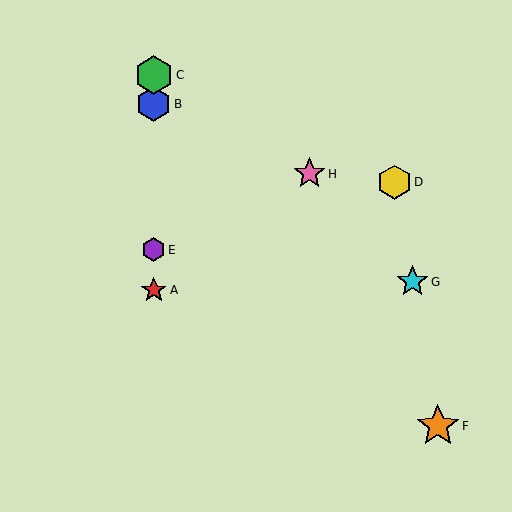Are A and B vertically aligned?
Yes, both are at x≈154.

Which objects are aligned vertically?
Objects A, B, C, E are aligned vertically.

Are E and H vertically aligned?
No, E is at x≈154 and H is at x≈309.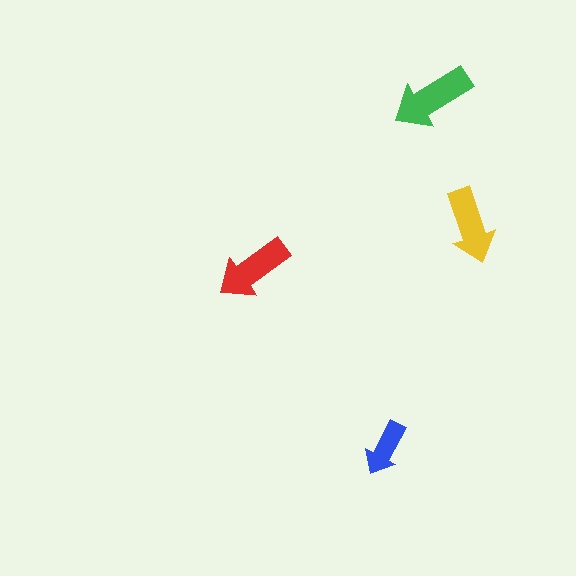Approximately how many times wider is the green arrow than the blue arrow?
About 1.5 times wider.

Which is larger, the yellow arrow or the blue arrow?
The yellow one.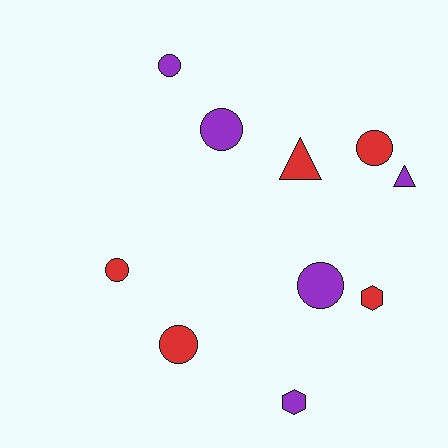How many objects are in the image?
There are 10 objects.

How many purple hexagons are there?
There is 1 purple hexagon.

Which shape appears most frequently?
Circle, with 6 objects.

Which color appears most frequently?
Red, with 5 objects.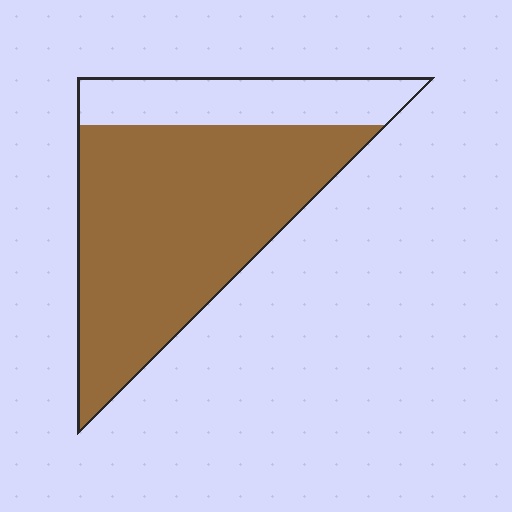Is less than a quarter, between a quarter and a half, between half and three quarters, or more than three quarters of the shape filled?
More than three quarters.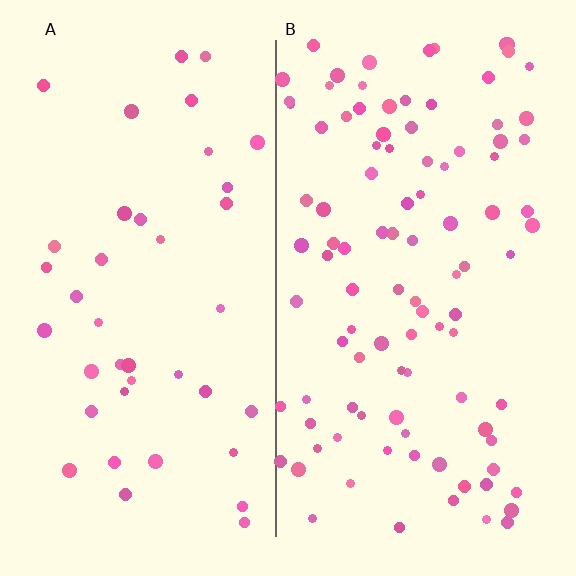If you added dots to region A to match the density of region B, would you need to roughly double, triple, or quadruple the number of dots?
Approximately double.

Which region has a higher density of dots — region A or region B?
B (the right).